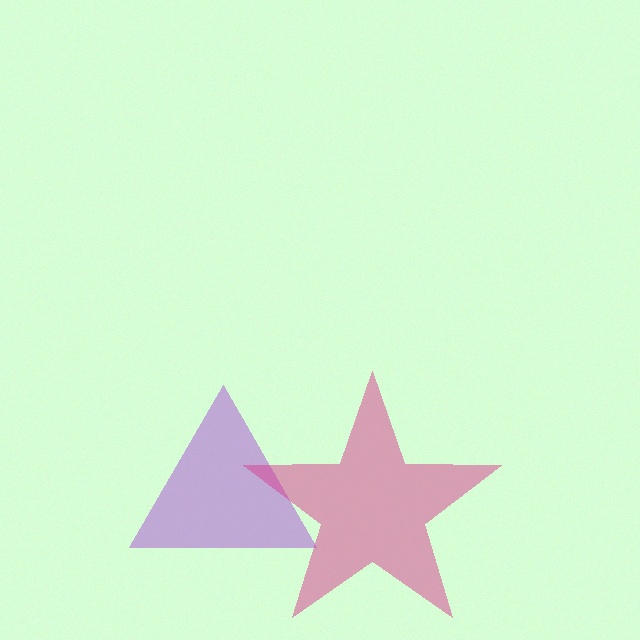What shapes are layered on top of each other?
The layered shapes are: a purple triangle, a magenta star.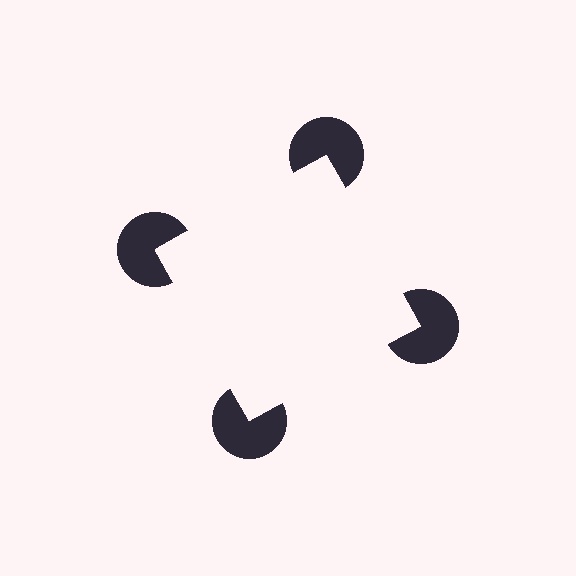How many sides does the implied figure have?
4 sides.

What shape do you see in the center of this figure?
An illusory square — its edges are inferred from the aligned wedge cuts in the pac-man discs, not physically drawn.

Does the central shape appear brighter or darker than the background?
It typically appears slightly brighter than the background, even though no actual brightness change is drawn.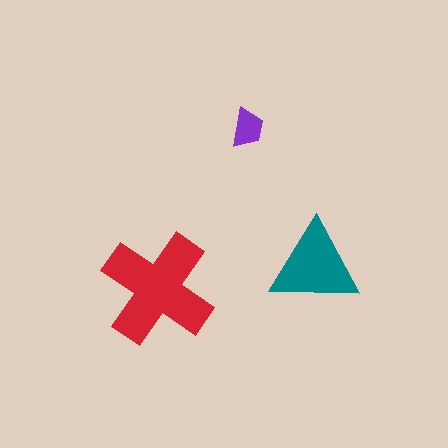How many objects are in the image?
There are 3 objects in the image.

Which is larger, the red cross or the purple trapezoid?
The red cross.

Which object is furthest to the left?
The red cross is leftmost.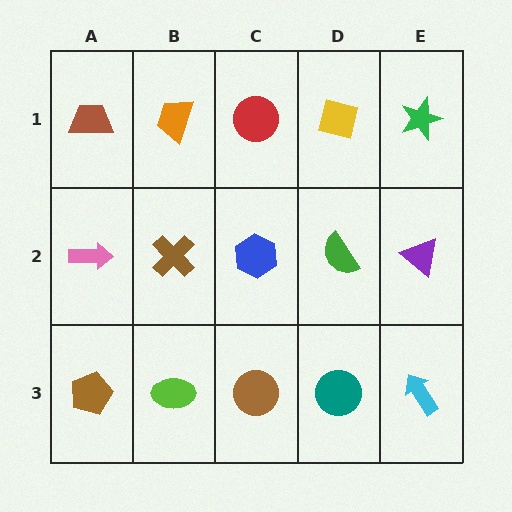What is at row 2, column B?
A brown cross.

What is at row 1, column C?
A red circle.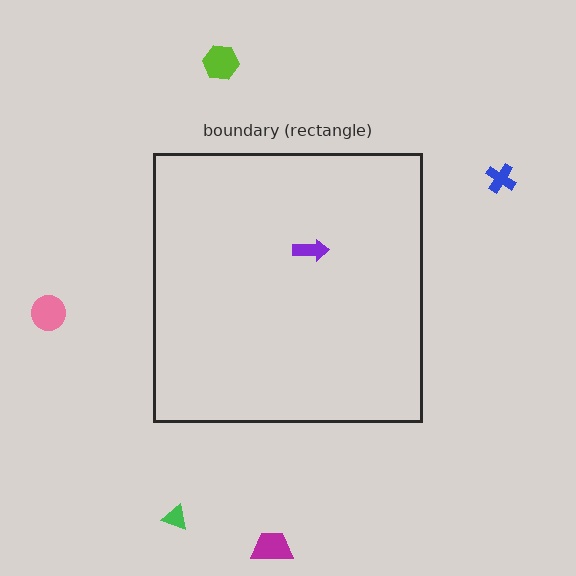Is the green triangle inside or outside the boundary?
Outside.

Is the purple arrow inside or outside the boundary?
Inside.